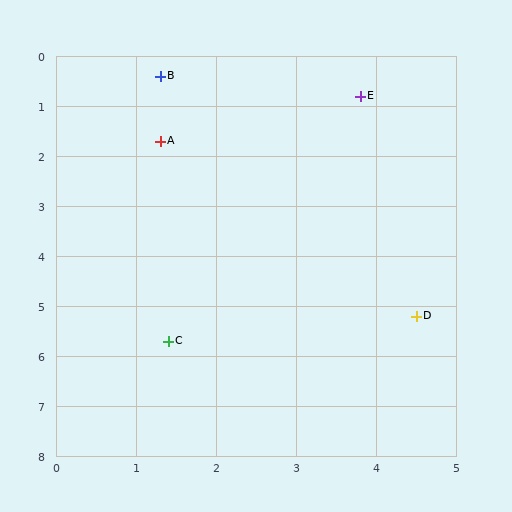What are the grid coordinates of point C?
Point C is at approximately (1.4, 5.7).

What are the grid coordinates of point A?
Point A is at approximately (1.3, 1.7).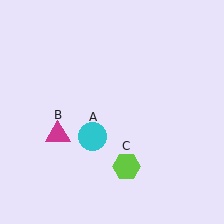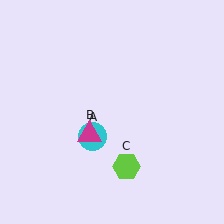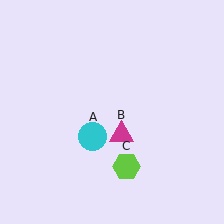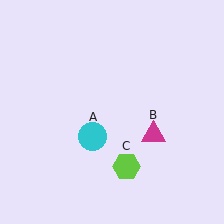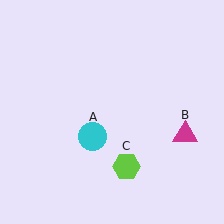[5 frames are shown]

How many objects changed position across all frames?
1 object changed position: magenta triangle (object B).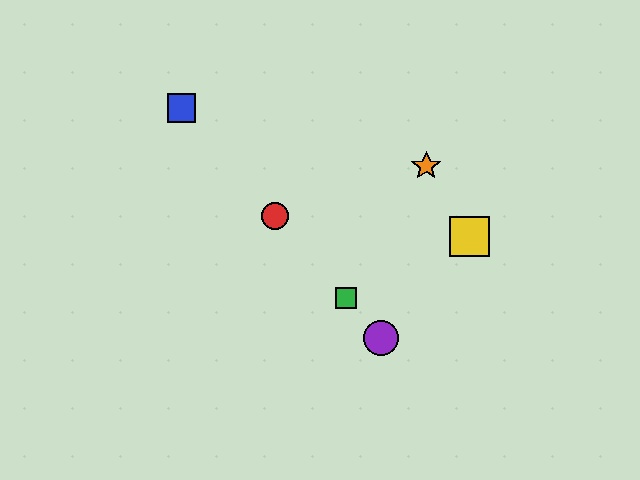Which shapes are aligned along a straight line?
The red circle, the blue square, the green square, the purple circle are aligned along a straight line.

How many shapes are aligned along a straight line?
4 shapes (the red circle, the blue square, the green square, the purple circle) are aligned along a straight line.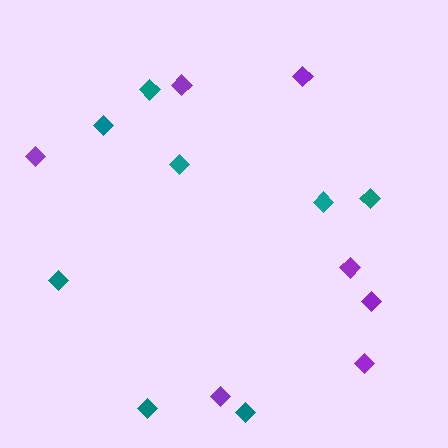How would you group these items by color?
There are 2 groups: one group of teal diamonds (8) and one group of purple diamonds (7).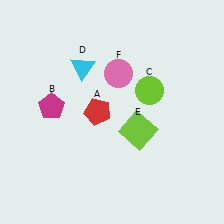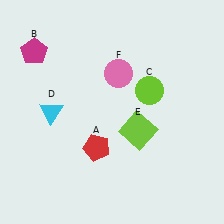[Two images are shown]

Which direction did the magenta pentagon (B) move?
The magenta pentagon (B) moved up.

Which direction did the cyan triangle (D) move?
The cyan triangle (D) moved down.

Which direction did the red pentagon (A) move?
The red pentagon (A) moved down.